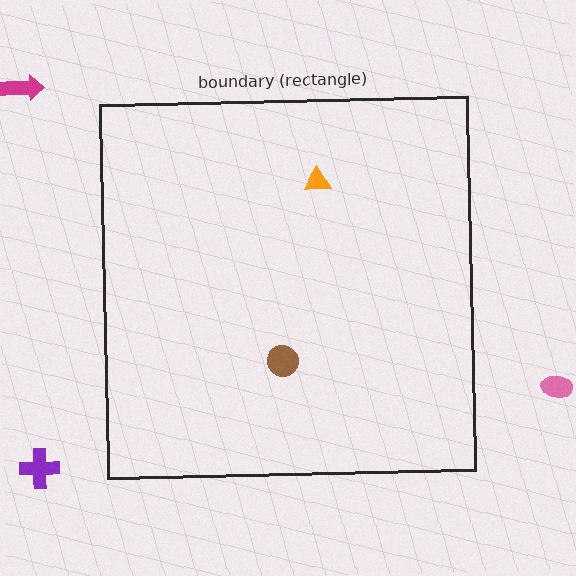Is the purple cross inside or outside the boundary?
Outside.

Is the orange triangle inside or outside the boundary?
Inside.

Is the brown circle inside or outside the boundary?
Inside.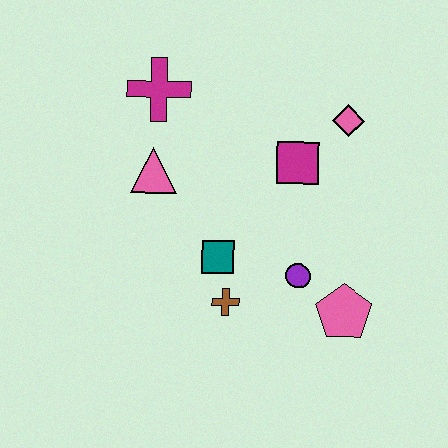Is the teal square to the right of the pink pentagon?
No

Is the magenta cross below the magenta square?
No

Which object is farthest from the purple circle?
The magenta cross is farthest from the purple circle.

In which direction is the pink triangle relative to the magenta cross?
The pink triangle is below the magenta cross.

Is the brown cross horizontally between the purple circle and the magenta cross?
Yes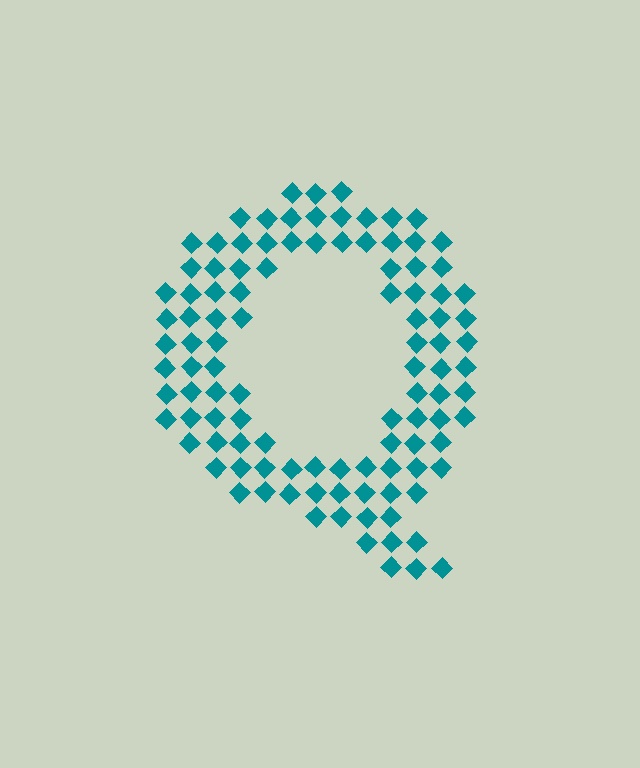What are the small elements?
The small elements are diamonds.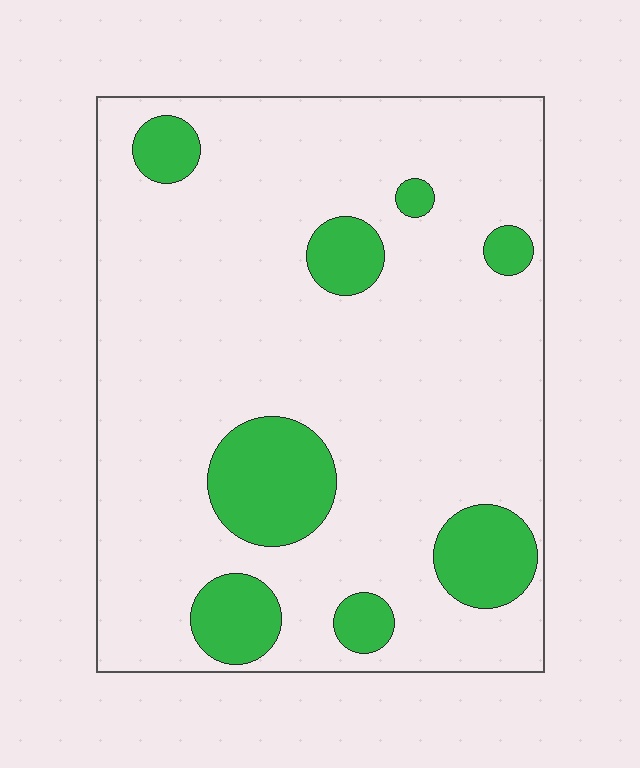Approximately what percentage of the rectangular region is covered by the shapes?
Approximately 15%.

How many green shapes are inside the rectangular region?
8.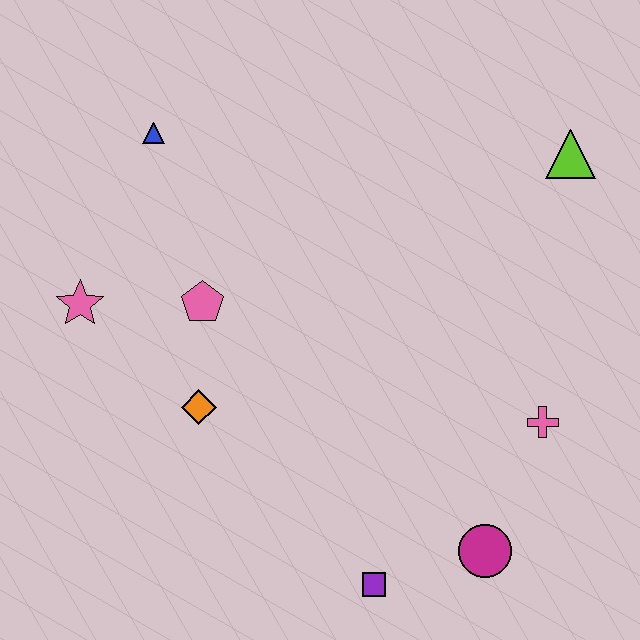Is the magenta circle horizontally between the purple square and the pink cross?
Yes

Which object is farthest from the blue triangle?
The magenta circle is farthest from the blue triangle.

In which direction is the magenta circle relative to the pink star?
The magenta circle is to the right of the pink star.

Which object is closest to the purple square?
The magenta circle is closest to the purple square.